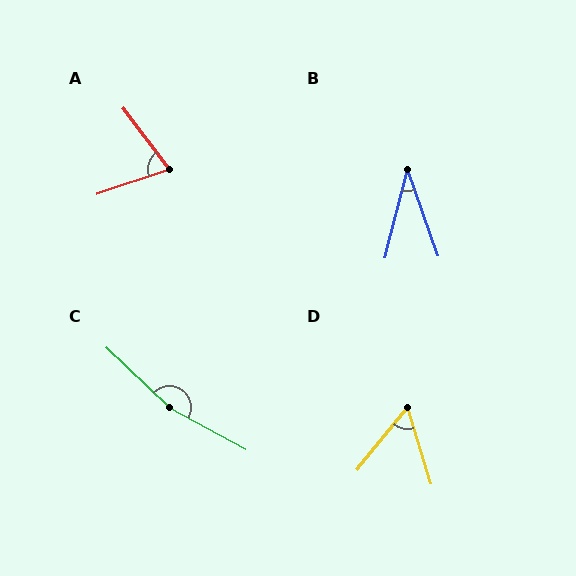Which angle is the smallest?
B, at approximately 34 degrees.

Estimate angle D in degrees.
Approximately 56 degrees.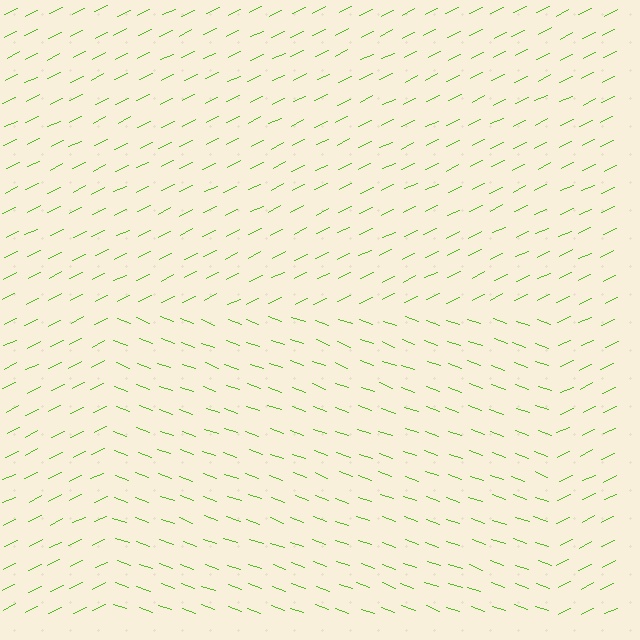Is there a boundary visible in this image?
Yes, there is a texture boundary formed by a change in line orientation.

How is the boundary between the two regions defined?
The boundary is defined purely by a change in line orientation (approximately 45 degrees difference). All lines are the same color and thickness.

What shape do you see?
I see a rectangle.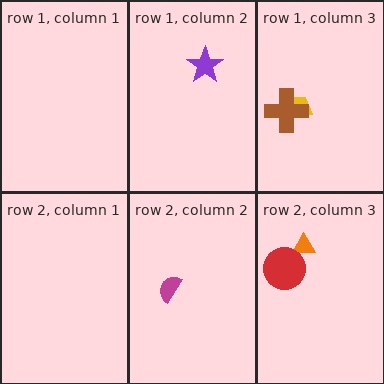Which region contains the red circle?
The row 2, column 3 region.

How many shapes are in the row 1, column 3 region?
2.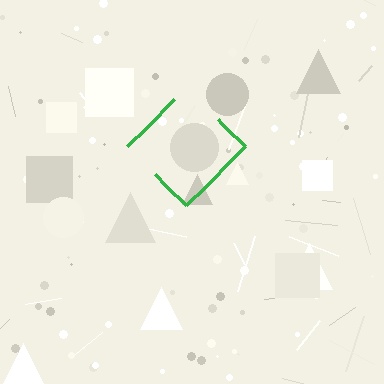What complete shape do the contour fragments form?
The contour fragments form a diamond.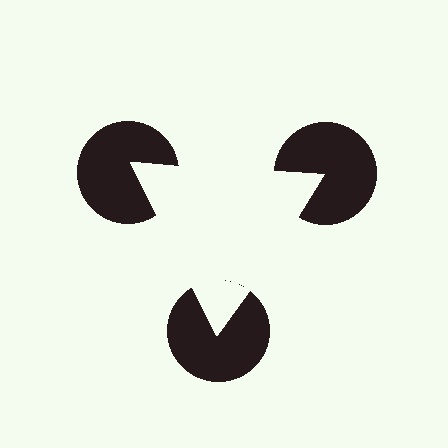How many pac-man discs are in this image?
There are 3 — one at each vertex of the illusory triangle.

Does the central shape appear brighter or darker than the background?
It typically appears slightly brighter than the background, even though no actual brightness change is drawn.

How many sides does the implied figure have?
3 sides.